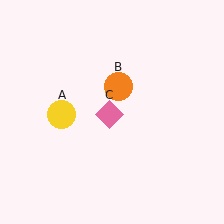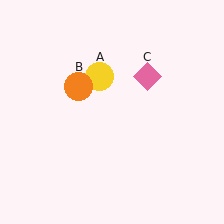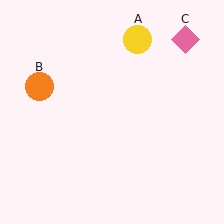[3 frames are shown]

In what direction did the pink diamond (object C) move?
The pink diamond (object C) moved up and to the right.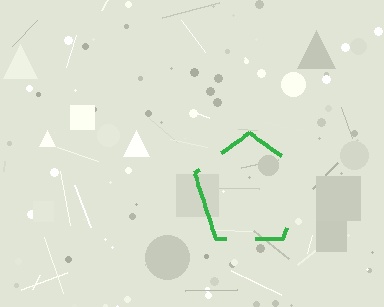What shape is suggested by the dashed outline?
The dashed outline suggests a pentagon.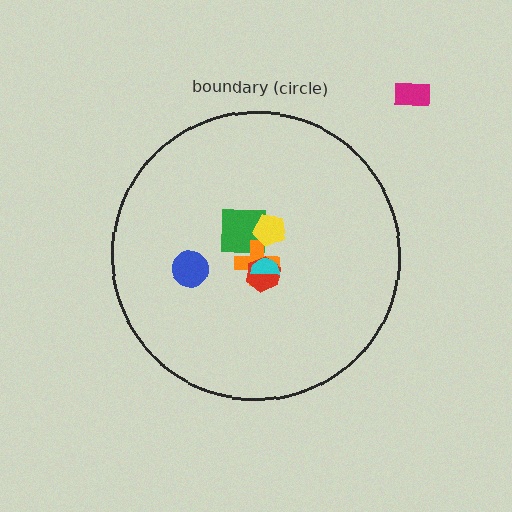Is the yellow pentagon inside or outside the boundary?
Inside.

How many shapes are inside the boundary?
6 inside, 1 outside.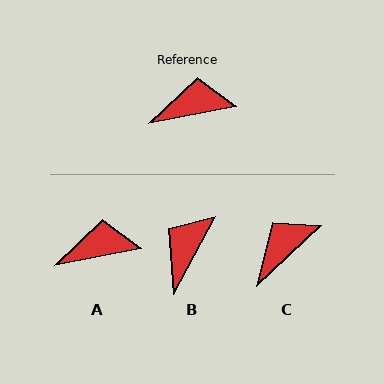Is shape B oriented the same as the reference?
No, it is off by about 51 degrees.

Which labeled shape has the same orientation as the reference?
A.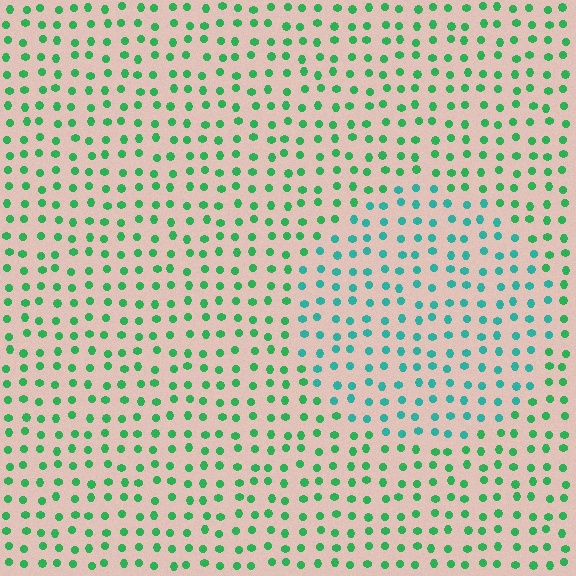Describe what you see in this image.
The image is filled with small green elements in a uniform arrangement. A circle-shaped region is visible where the elements are tinted to a slightly different hue, forming a subtle color boundary.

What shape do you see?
I see a circle.